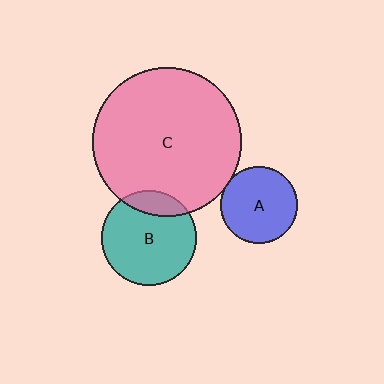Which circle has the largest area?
Circle C (pink).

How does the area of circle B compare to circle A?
Approximately 1.5 times.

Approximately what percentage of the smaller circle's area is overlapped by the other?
Approximately 5%.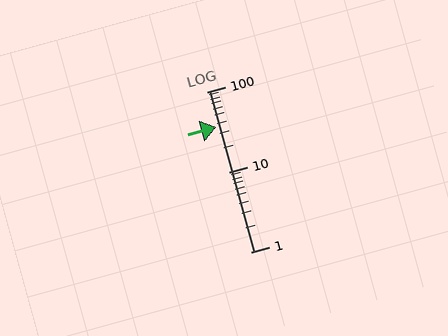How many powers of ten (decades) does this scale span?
The scale spans 2 decades, from 1 to 100.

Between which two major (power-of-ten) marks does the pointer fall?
The pointer is between 10 and 100.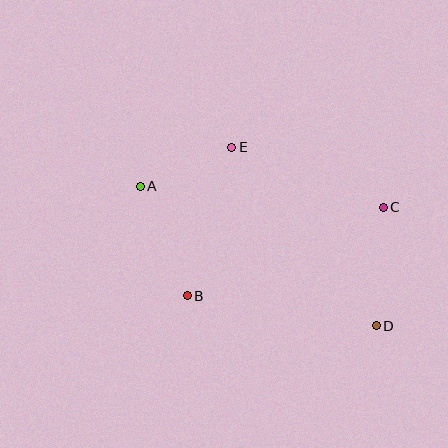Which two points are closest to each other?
Points A and E are closest to each other.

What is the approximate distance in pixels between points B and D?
The distance between B and D is approximately 191 pixels.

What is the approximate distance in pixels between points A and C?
The distance between A and C is approximately 244 pixels.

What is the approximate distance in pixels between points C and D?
The distance between C and D is approximately 118 pixels.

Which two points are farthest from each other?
Points A and D are farthest from each other.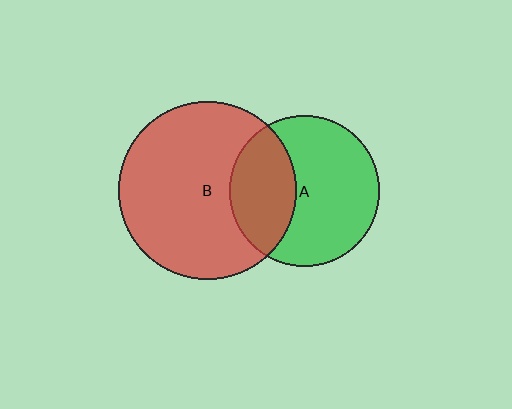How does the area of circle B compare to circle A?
Approximately 1.4 times.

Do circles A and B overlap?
Yes.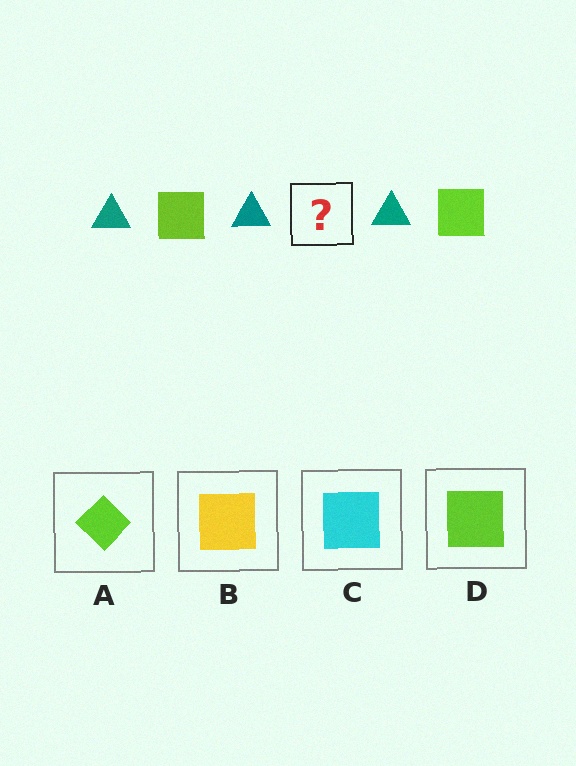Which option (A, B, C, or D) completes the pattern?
D.